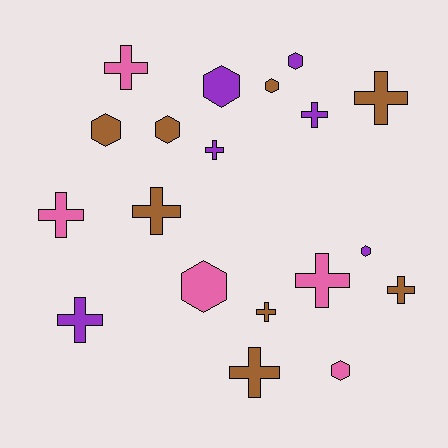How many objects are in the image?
There are 19 objects.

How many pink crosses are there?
There are 3 pink crosses.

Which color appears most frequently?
Brown, with 8 objects.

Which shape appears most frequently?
Cross, with 11 objects.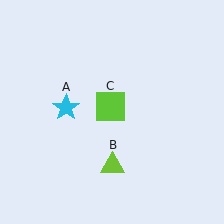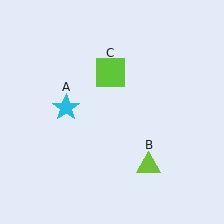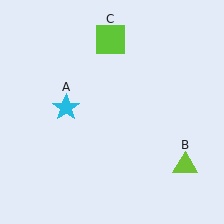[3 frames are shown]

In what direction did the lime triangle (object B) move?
The lime triangle (object B) moved right.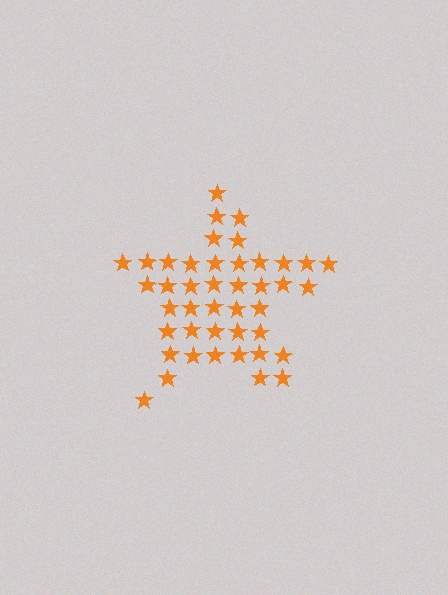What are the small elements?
The small elements are stars.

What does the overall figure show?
The overall figure shows a star.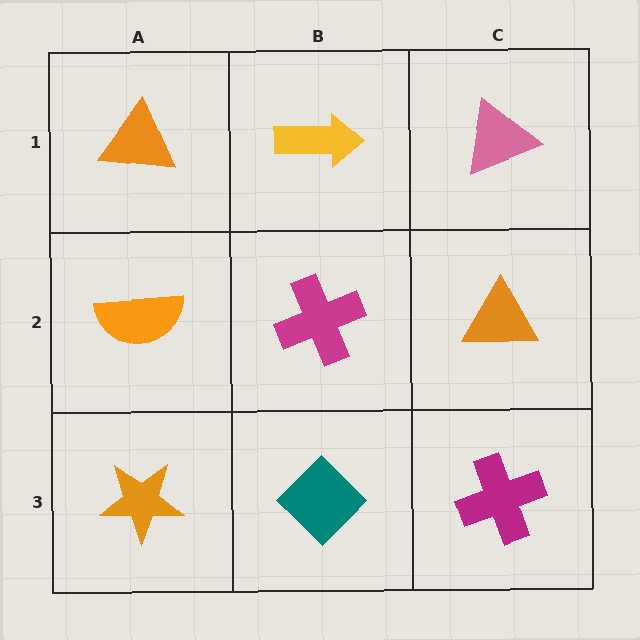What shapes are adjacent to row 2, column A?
An orange triangle (row 1, column A), an orange star (row 3, column A), a magenta cross (row 2, column B).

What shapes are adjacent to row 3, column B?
A magenta cross (row 2, column B), an orange star (row 3, column A), a magenta cross (row 3, column C).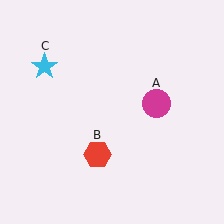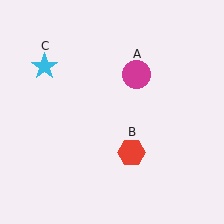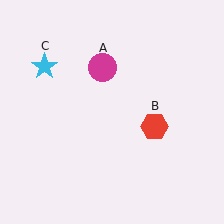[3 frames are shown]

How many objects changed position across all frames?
2 objects changed position: magenta circle (object A), red hexagon (object B).